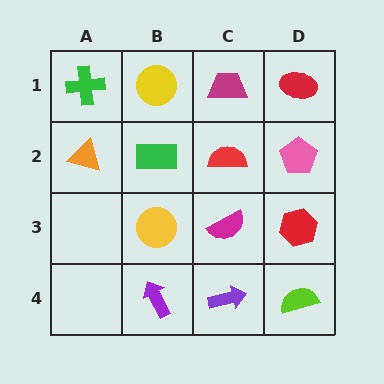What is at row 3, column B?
A yellow circle.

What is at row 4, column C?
A purple arrow.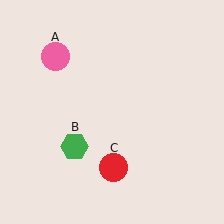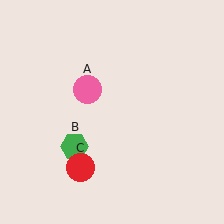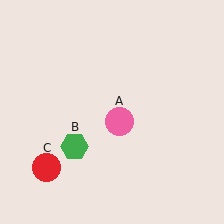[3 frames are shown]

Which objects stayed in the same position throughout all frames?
Green hexagon (object B) remained stationary.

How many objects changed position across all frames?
2 objects changed position: pink circle (object A), red circle (object C).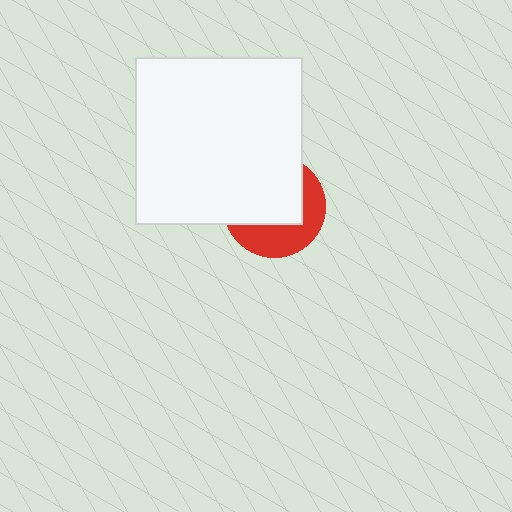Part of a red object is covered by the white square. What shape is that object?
It is a circle.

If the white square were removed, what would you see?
You would see the complete red circle.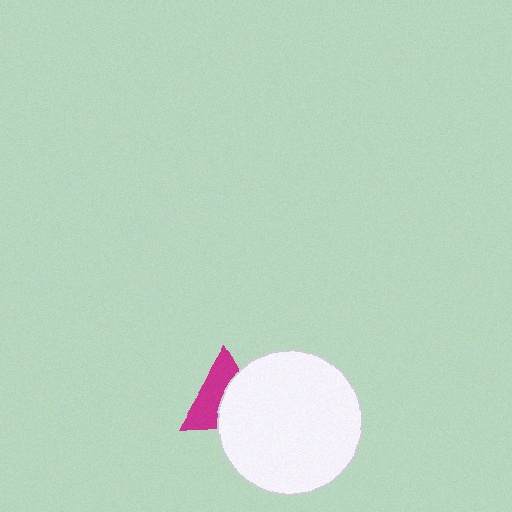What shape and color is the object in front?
The object in front is a white circle.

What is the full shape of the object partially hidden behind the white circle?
The partially hidden object is a magenta triangle.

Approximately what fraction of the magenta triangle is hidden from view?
Roughly 50% of the magenta triangle is hidden behind the white circle.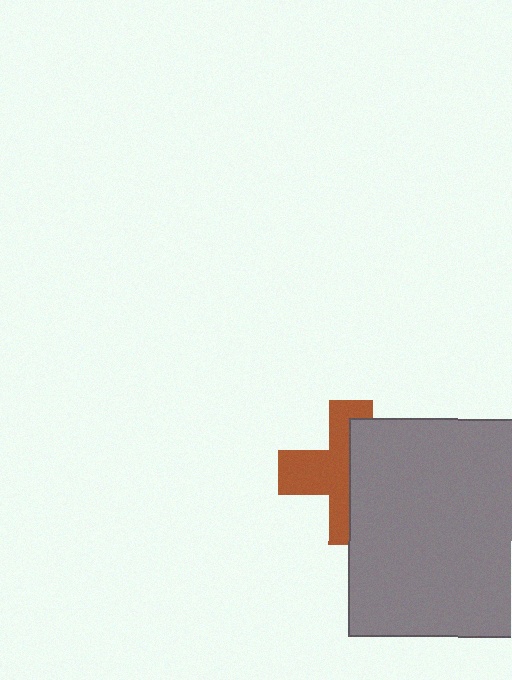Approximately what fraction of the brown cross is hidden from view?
Roughly 48% of the brown cross is hidden behind the gray square.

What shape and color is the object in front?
The object in front is a gray square.